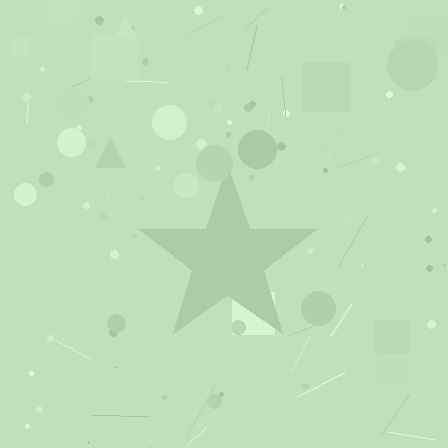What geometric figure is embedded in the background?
A star is embedded in the background.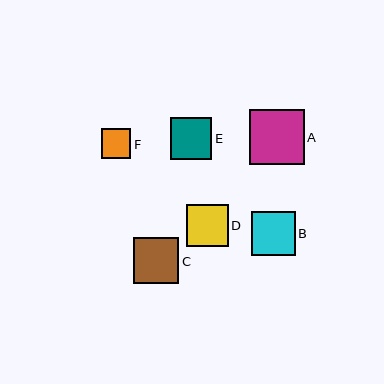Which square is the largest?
Square A is the largest with a size of approximately 55 pixels.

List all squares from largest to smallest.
From largest to smallest: A, C, B, D, E, F.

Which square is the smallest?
Square F is the smallest with a size of approximately 29 pixels.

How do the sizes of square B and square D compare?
Square B and square D are approximately the same size.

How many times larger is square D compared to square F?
Square D is approximately 1.4 times the size of square F.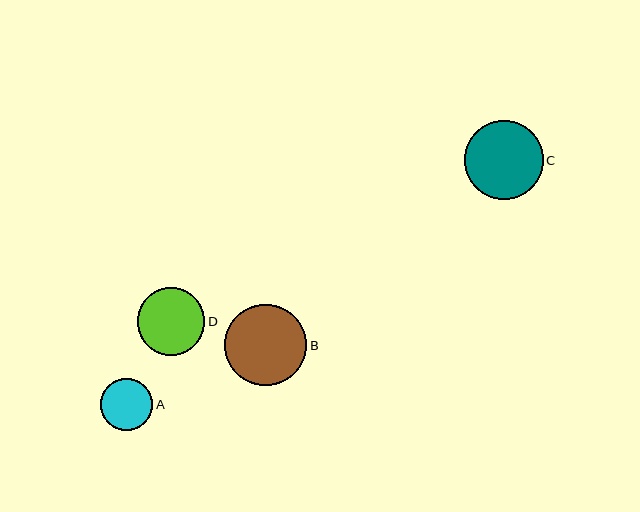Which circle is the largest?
Circle B is the largest with a size of approximately 82 pixels.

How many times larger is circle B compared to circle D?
Circle B is approximately 1.2 times the size of circle D.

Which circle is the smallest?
Circle A is the smallest with a size of approximately 52 pixels.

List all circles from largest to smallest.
From largest to smallest: B, C, D, A.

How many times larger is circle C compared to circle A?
Circle C is approximately 1.5 times the size of circle A.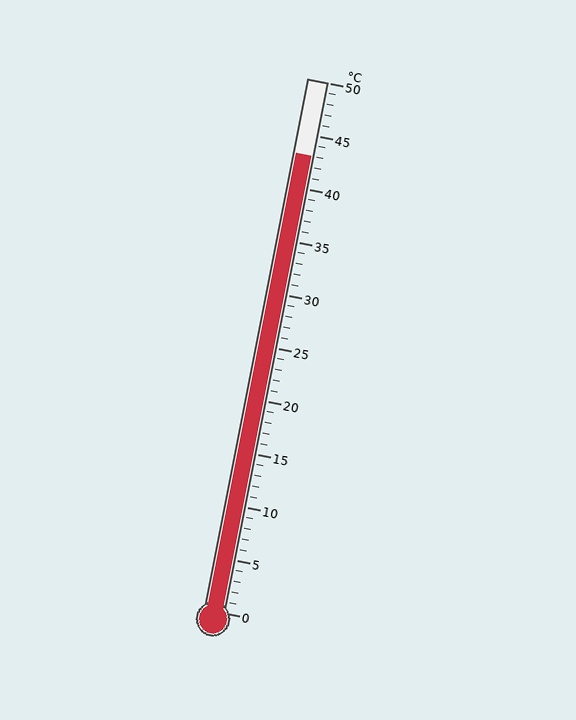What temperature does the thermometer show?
The thermometer shows approximately 43°C.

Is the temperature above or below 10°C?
The temperature is above 10°C.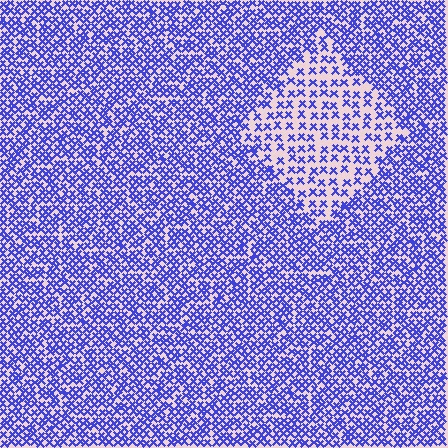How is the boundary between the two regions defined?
The boundary is defined by a change in element density (approximately 2.1x ratio). All elements are the same color, size, and shape.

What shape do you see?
I see a diamond.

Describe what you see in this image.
The image contains small blue elements arranged at two different densities. A diamond-shaped region is visible where the elements are less densely packed than the surrounding area.